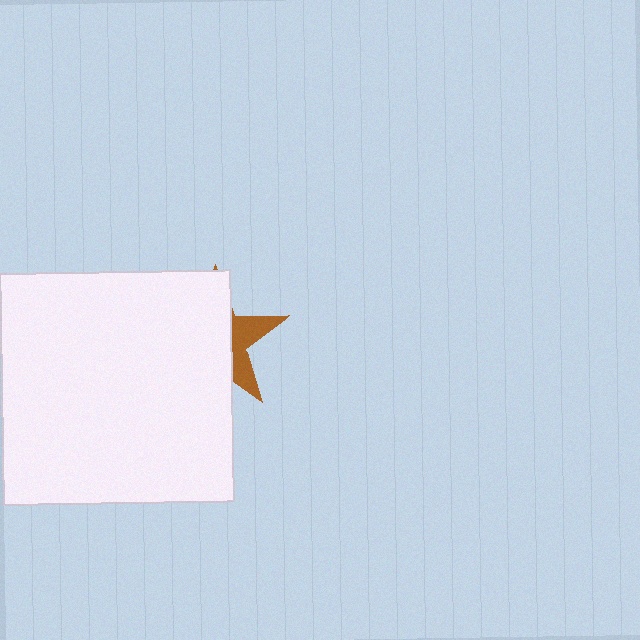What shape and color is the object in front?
The object in front is a white square.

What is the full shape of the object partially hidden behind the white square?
The partially hidden object is a brown star.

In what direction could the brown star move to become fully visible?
The brown star could move right. That would shift it out from behind the white square entirely.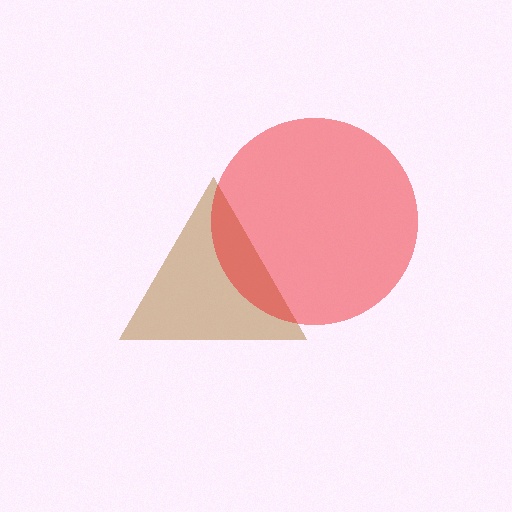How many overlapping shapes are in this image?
There are 2 overlapping shapes in the image.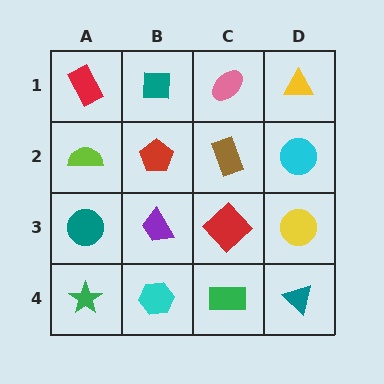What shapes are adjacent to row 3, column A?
A lime semicircle (row 2, column A), a green star (row 4, column A), a purple trapezoid (row 3, column B).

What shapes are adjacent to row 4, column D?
A yellow circle (row 3, column D), a green rectangle (row 4, column C).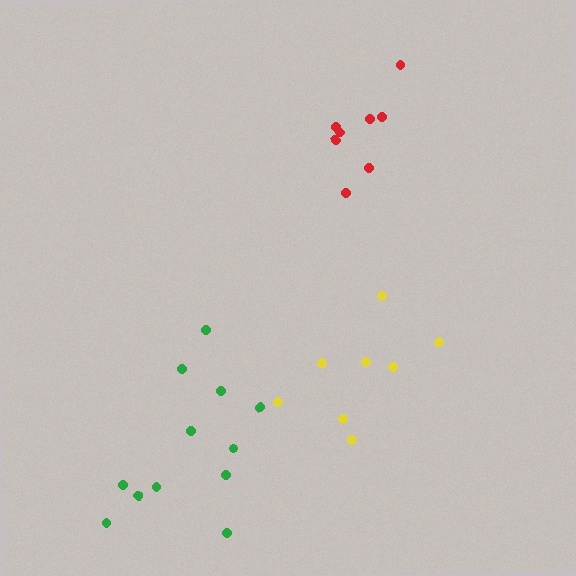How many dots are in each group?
Group 1: 8 dots, Group 2: 8 dots, Group 3: 12 dots (28 total).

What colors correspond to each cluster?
The clusters are colored: red, yellow, green.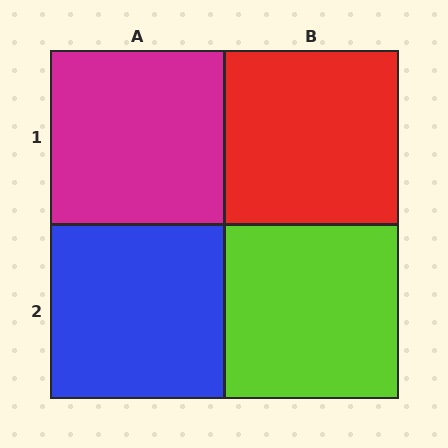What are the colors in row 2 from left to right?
Blue, lime.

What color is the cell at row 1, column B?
Red.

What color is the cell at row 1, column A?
Magenta.